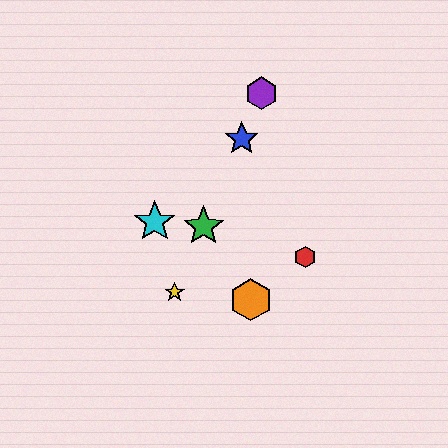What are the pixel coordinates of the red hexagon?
The red hexagon is at (305, 257).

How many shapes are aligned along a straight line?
4 shapes (the blue star, the green star, the yellow star, the purple hexagon) are aligned along a straight line.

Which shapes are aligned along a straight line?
The blue star, the green star, the yellow star, the purple hexagon are aligned along a straight line.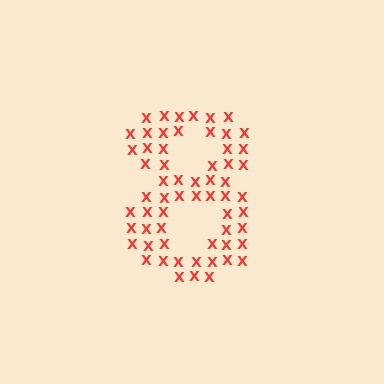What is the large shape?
The large shape is the digit 8.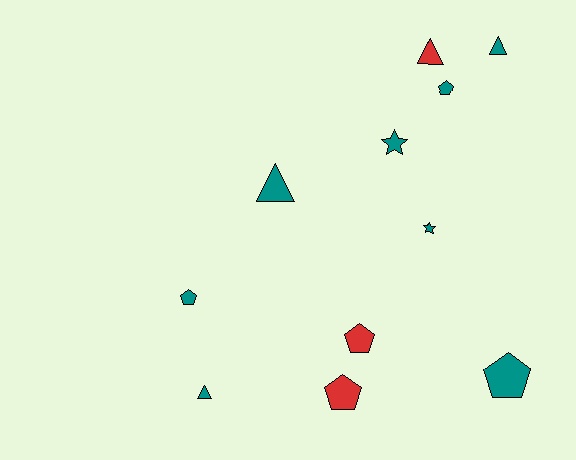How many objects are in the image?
There are 11 objects.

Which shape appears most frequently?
Pentagon, with 5 objects.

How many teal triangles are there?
There are 3 teal triangles.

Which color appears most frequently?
Teal, with 8 objects.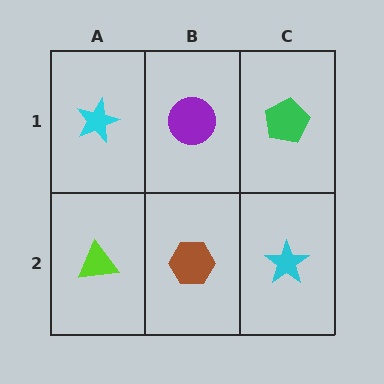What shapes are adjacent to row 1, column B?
A brown hexagon (row 2, column B), a cyan star (row 1, column A), a green pentagon (row 1, column C).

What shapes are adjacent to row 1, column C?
A cyan star (row 2, column C), a purple circle (row 1, column B).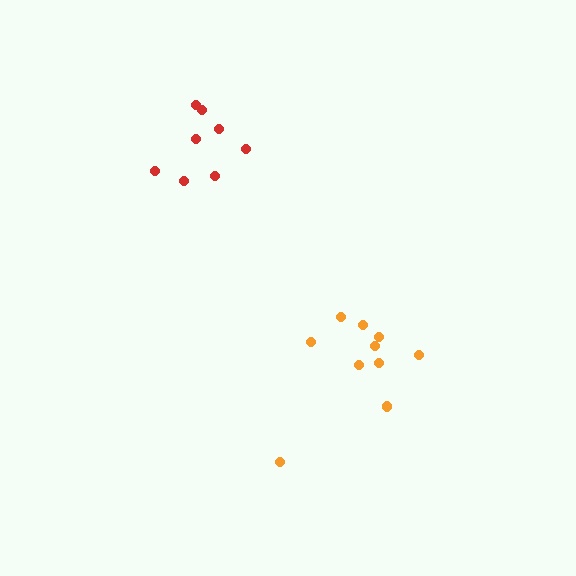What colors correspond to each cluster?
The clusters are colored: orange, red.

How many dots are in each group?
Group 1: 10 dots, Group 2: 8 dots (18 total).